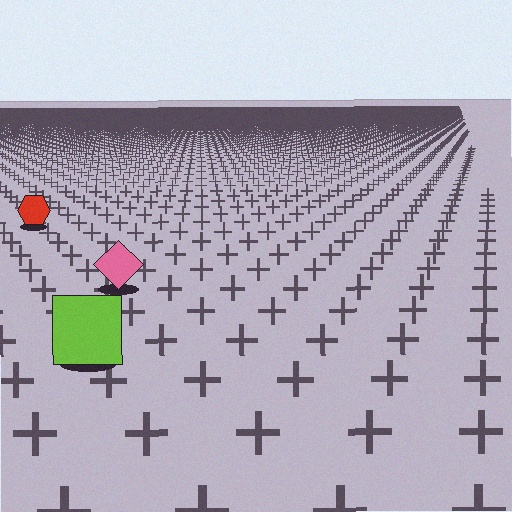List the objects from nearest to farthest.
From nearest to farthest: the lime square, the pink diamond, the red hexagon.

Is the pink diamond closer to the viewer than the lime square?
No. The lime square is closer — you can tell from the texture gradient: the ground texture is coarser near it.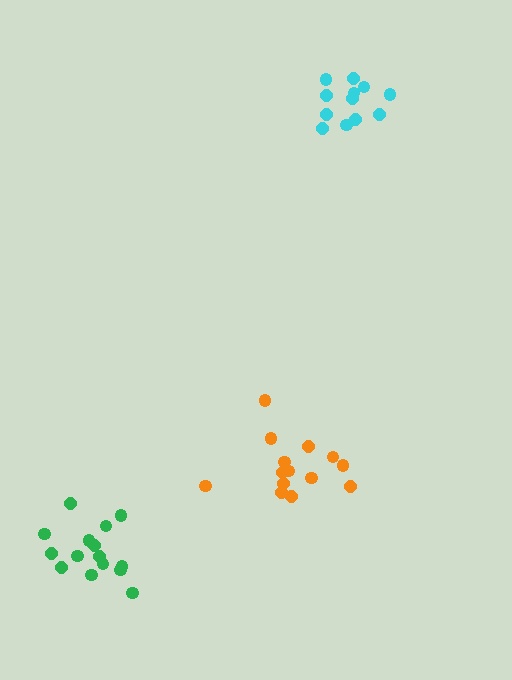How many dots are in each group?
Group 1: 12 dots, Group 2: 15 dots, Group 3: 14 dots (41 total).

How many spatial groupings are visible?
There are 3 spatial groupings.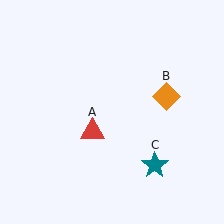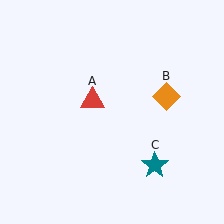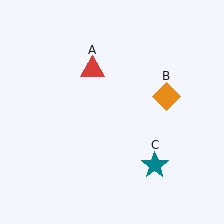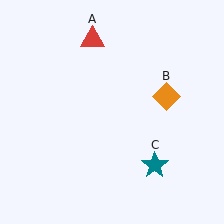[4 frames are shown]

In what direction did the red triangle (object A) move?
The red triangle (object A) moved up.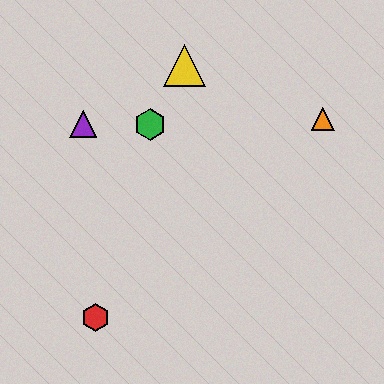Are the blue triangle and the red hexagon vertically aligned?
No, the blue triangle is at x≈185 and the red hexagon is at x≈96.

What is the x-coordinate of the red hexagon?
The red hexagon is at x≈96.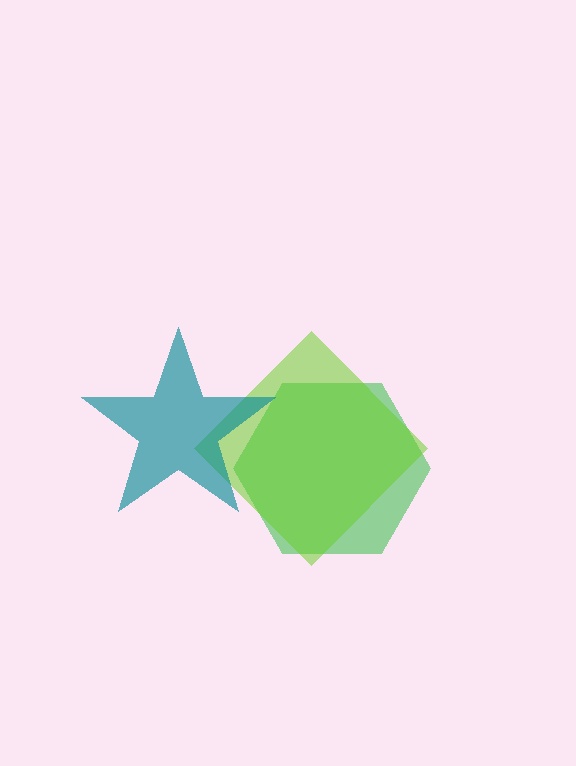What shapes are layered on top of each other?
The layered shapes are: a green hexagon, a lime diamond, a teal star.